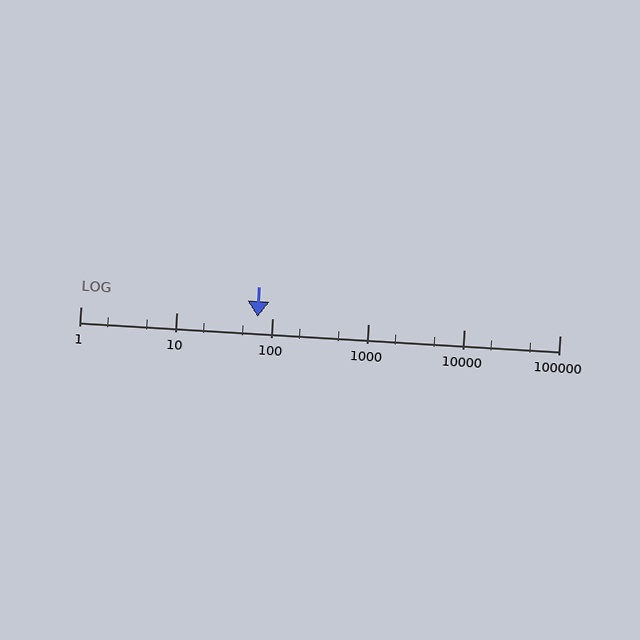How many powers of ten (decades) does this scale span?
The scale spans 5 decades, from 1 to 100000.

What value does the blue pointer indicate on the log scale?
The pointer indicates approximately 71.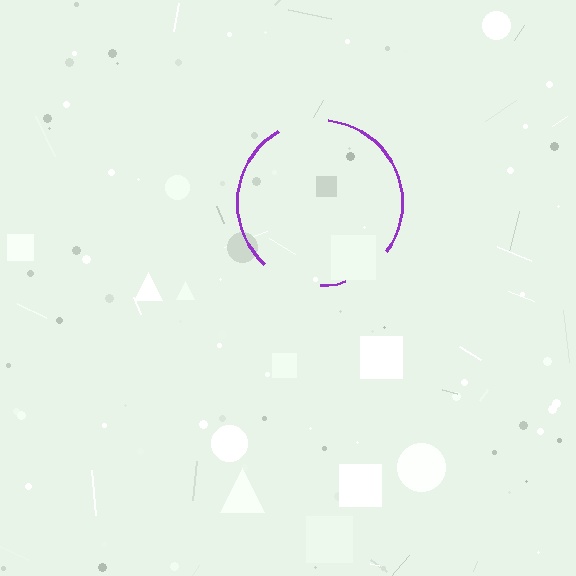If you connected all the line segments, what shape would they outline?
They would outline a circle.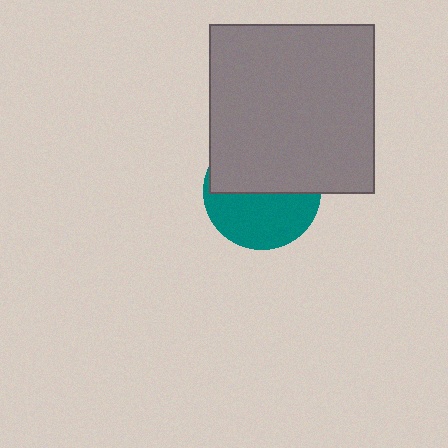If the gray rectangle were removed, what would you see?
You would see the complete teal circle.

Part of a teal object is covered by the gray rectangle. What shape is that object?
It is a circle.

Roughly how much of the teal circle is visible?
About half of it is visible (roughly 49%).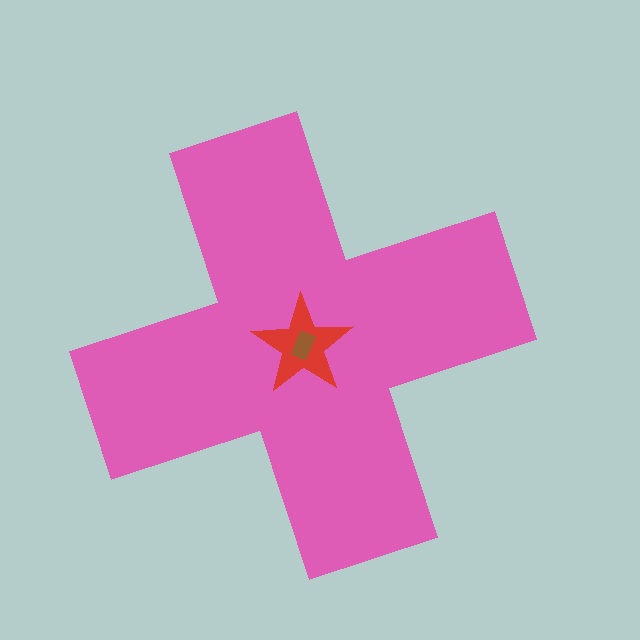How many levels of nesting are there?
3.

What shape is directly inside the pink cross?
The red star.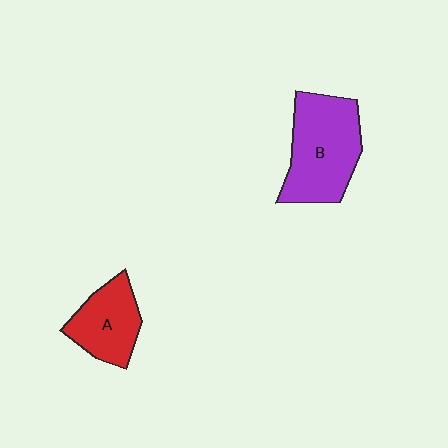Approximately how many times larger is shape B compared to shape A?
Approximately 1.5 times.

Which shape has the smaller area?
Shape A (red).